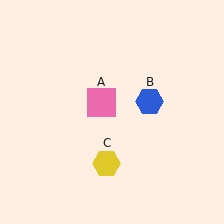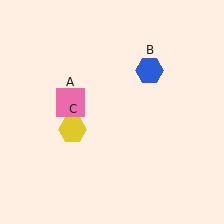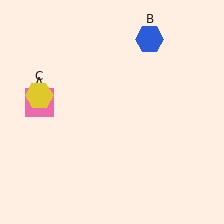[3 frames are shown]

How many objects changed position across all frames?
3 objects changed position: pink square (object A), blue hexagon (object B), yellow hexagon (object C).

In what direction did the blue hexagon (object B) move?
The blue hexagon (object B) moved up.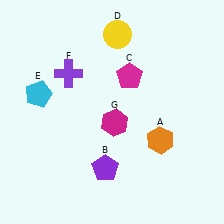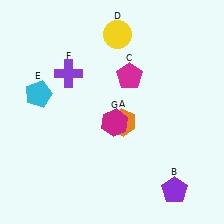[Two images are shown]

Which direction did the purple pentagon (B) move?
The purple pentagon (B) moved right.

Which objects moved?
The objects that moved are: the orange hexagon (A), the purple pentagon (B).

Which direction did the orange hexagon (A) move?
The orange hexagon (A) moved left.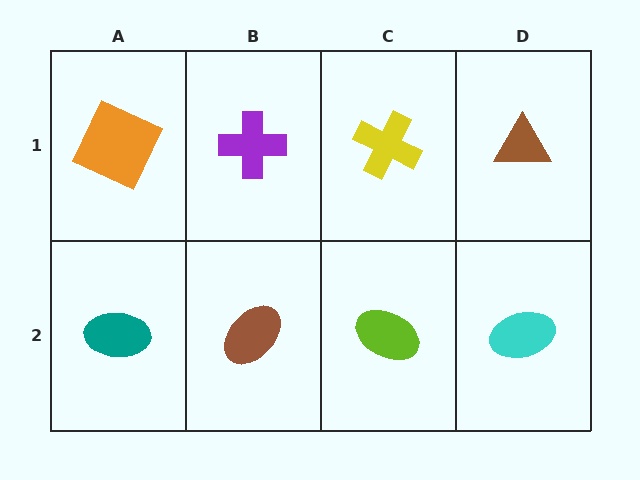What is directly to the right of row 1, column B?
A yellow cross.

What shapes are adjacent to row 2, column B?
A purple cross (row 1, column B), a teal ellipse (row 2, column A), a lime ellipse (row 2, column C).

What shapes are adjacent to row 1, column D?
A cyan ellipse (row 2, column D), a yellow cross (row 1, column C).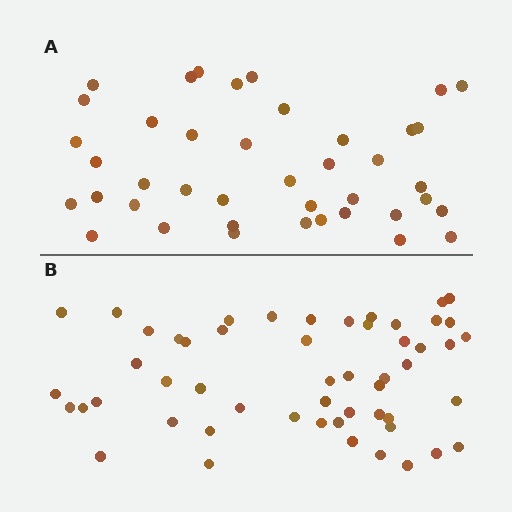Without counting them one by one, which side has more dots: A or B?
Region B (the bottom region) has more dots.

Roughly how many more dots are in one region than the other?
Region B has roughly 12 or so more dots than region A.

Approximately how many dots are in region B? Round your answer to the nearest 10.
About 50 dots. (The exact count is 53, which rounds to 50.)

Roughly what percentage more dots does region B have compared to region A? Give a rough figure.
About 30% more.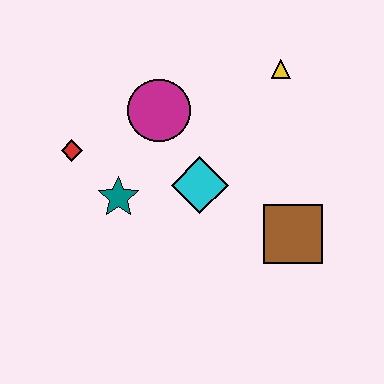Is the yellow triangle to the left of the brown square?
Yes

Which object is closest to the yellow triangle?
The magenta circle is closest to the yellow triangle.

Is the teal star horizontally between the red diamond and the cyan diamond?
Yes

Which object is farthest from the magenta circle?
The brown square is farthest from the magenta circle.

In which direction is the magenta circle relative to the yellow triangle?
The magenta circle is to the left of the yellow triangle.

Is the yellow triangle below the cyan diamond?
No